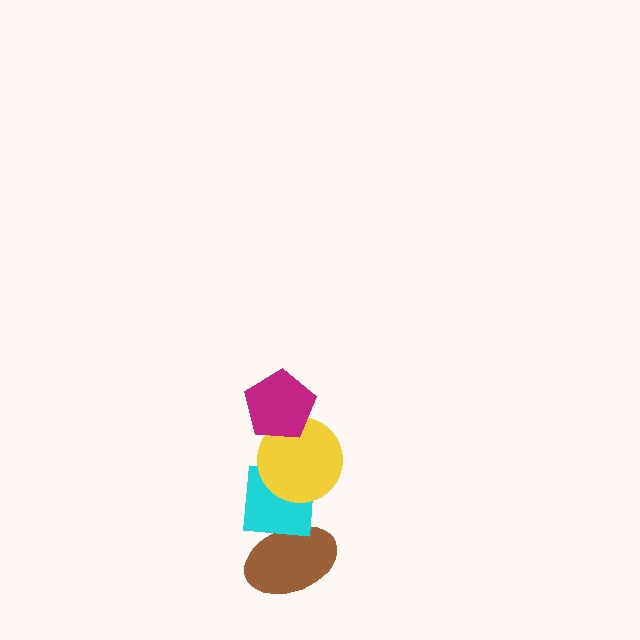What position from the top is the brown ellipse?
The brown ellipse is 4th from the top.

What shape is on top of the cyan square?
The yellow circle is on top of the cyan square.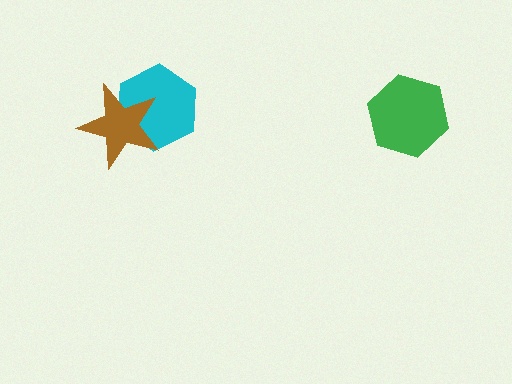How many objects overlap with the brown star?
1 object overlaps with the brown star.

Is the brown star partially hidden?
No, no other shape covers it.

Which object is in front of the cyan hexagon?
The brown star is in front of the cyan hexagon.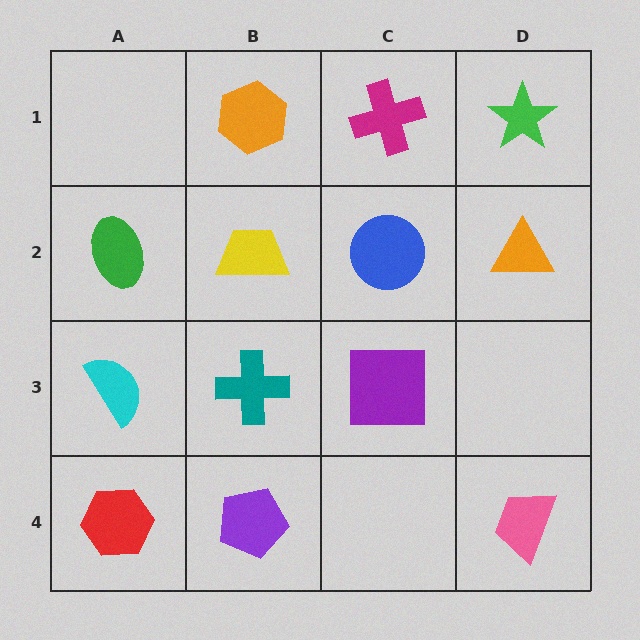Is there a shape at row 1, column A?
No, that cell is empty.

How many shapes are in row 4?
3 shapes.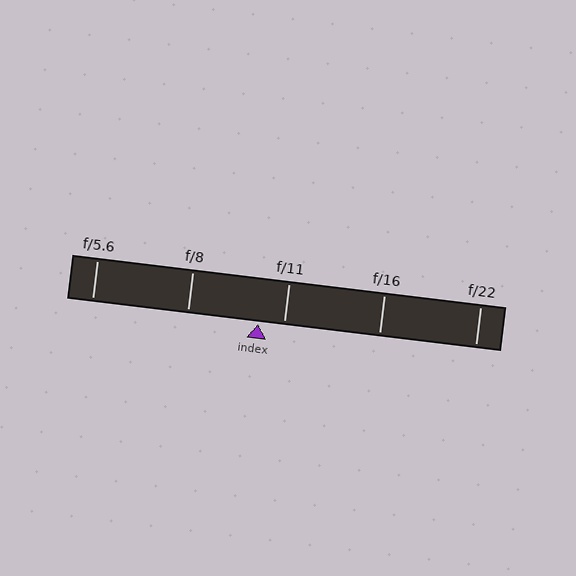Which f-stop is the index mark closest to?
The index mark is closest to f/11.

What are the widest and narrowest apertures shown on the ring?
The widest aperture shown is f/5.6 and the narrowest is f/22.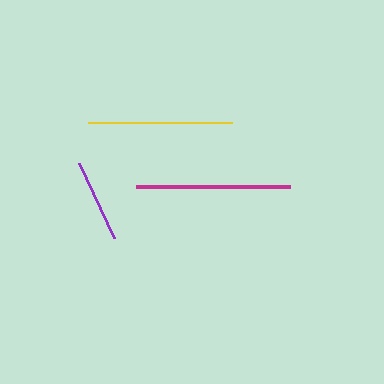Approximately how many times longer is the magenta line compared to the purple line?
The magenta line is approximately 1.9 times the length of the purple line.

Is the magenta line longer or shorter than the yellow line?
The magenta line is longer than the yellow line.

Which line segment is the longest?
The magenta line is the longest at approximately 155 pixels.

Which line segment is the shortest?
The purple line is the shortest at approximately 83 pixels.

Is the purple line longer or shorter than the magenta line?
The magenta line is longer than the purple line.